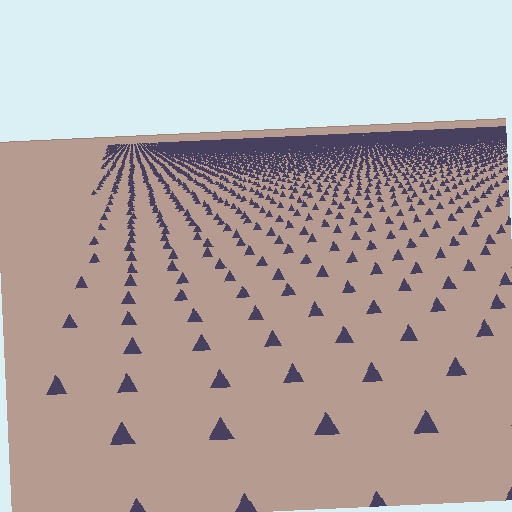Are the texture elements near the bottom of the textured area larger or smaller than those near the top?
Larger. Near the bottom, elements are closer to the viewer and appear at a bigger on-screen size.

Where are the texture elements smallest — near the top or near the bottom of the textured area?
Near the top.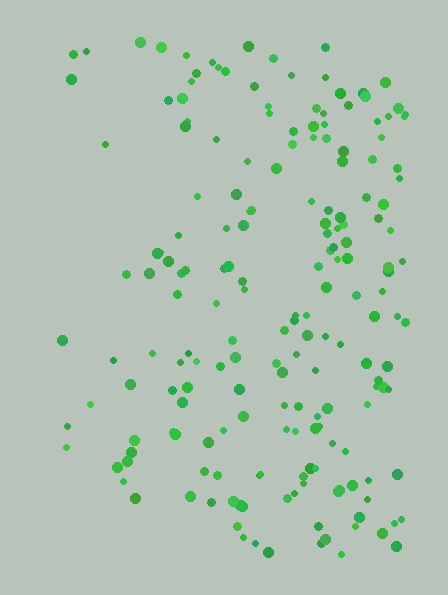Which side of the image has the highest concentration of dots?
The right.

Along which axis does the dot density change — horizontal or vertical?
Horizontal.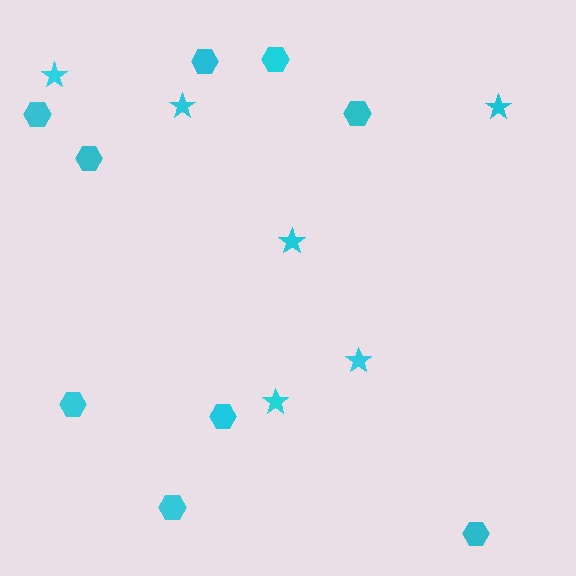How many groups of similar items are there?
There are 2 groups: one group of stars (6) and one group of hexagons (9).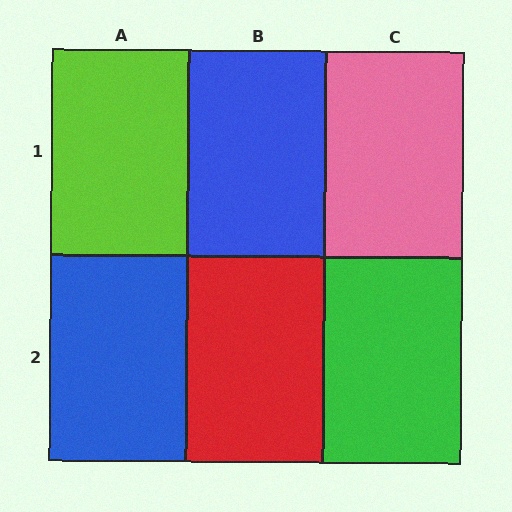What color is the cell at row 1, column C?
Pink.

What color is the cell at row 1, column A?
Lime.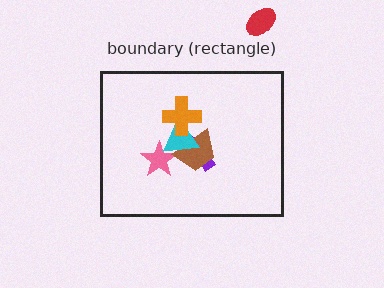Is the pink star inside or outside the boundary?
Inside.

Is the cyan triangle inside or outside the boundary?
Inside.